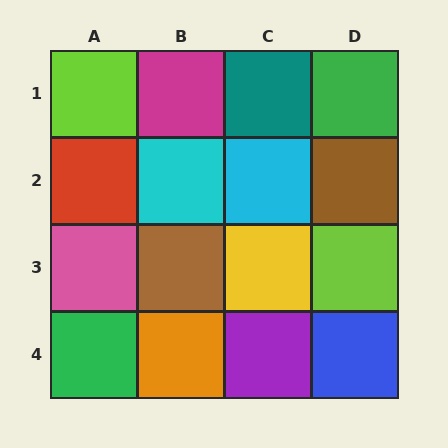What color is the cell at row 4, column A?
Green.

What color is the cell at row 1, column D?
Green.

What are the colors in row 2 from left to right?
Red, cyan, cyan, brown.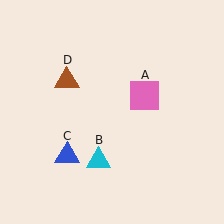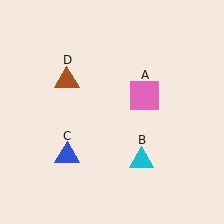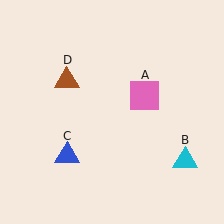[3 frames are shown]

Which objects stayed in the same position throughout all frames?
Pink square (object A) and blue triangle (object C) and brown triangle (object D) remained stationary.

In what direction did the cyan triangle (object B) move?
The cyan triangle (object B) moved right.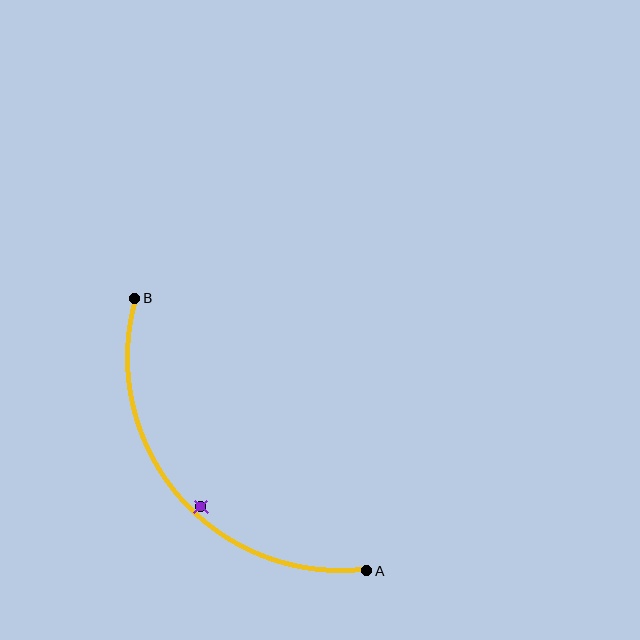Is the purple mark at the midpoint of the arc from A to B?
No — the purple mark does not lie on the arc at all. It sits slightly inside the curve.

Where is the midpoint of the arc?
The arc midpoint is the point on the curve farthest from the straight line joining A and B. It sits below and to the left of that line.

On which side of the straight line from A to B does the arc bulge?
The arc bulges below and to the left of the straight line connecting A and B.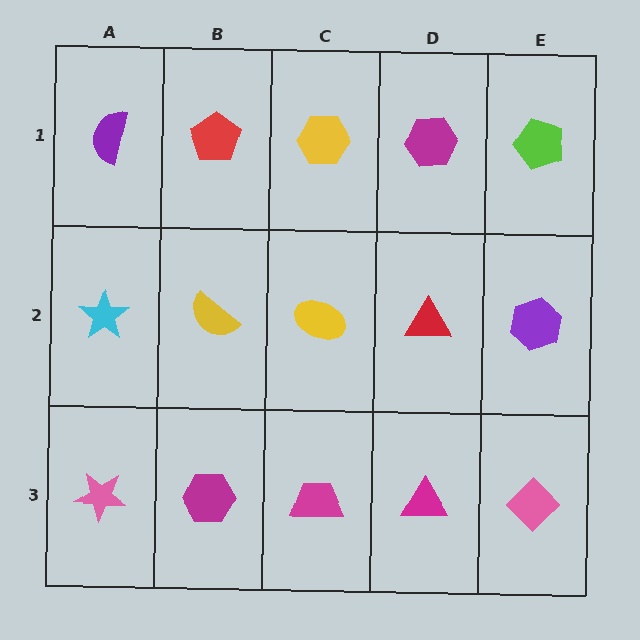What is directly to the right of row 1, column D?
A lime pentagon.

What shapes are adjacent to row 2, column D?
A magenta hexagon (row 1, column D), a magenta triangle (row 3, column D), a yellow ellipse (row 2, column C), a purple hexagon (row 2, column E).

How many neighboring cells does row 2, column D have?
4.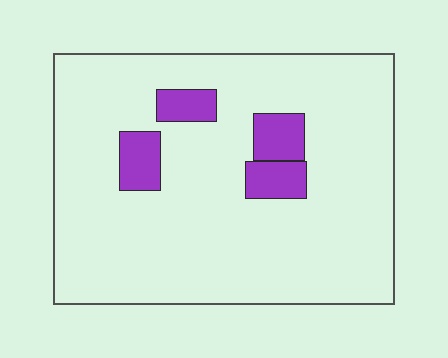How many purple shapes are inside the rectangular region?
4.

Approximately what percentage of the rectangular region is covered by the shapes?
Approximately 10%.